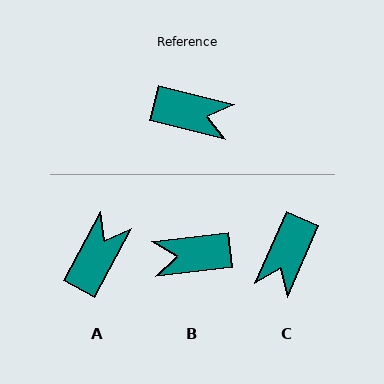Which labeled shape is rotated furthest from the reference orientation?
B, about 160 degrees away.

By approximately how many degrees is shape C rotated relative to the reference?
Approximately 99 degrees clockwise.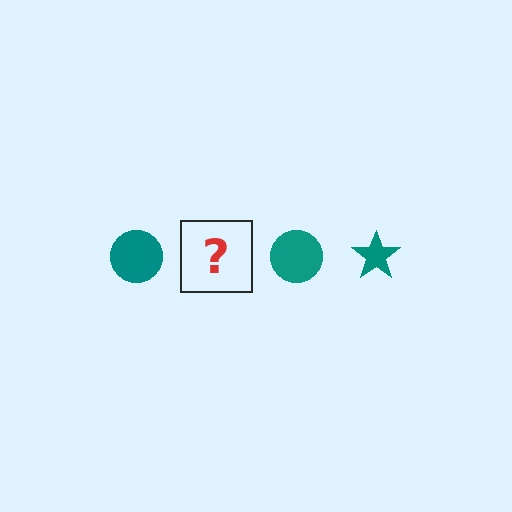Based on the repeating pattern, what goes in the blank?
The blank should be a teal star.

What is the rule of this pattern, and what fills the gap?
The rule is that the pattern cycles through circle, star shapes in teal. The gap should be filled with a teal star.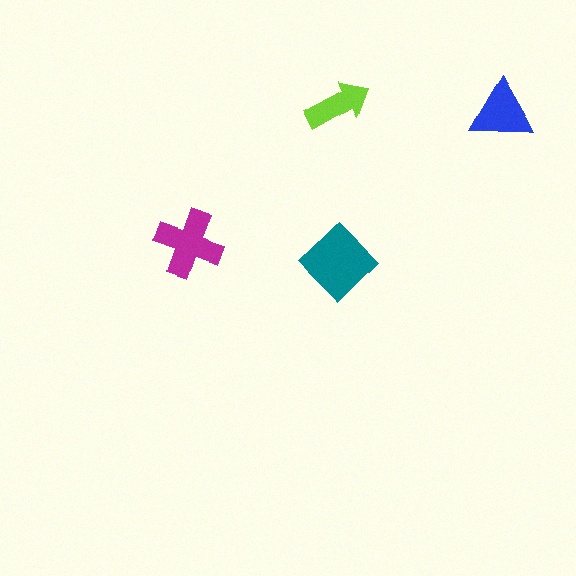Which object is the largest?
The teal diamond.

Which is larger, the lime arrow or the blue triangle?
The blue triangle.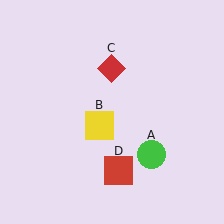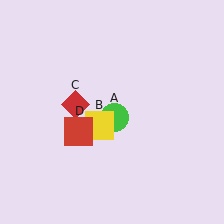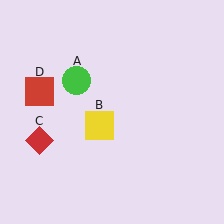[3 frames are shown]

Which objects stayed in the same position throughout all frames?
Yellow square (object B) remained stationary.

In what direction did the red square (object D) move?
The red square (object D) moved up and to the left.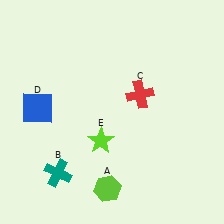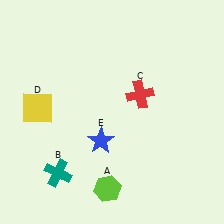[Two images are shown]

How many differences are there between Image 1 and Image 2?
There are 2 differences between the two images.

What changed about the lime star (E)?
In Image 1, E is lime. In Image 2, it changed to blue.